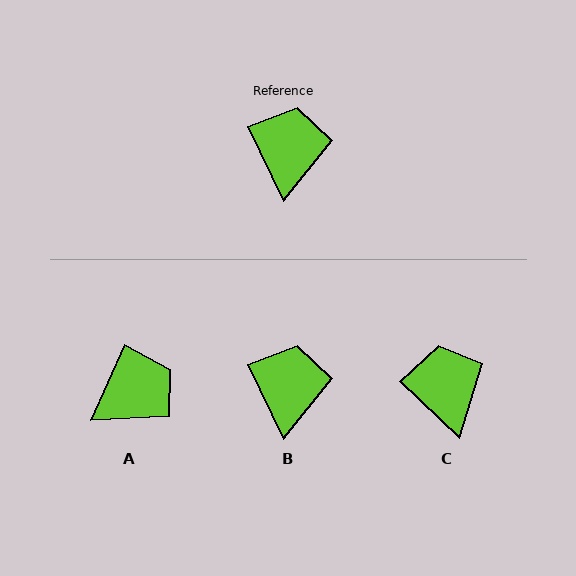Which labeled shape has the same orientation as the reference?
B.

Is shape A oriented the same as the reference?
No, it is off by about 49 degrees.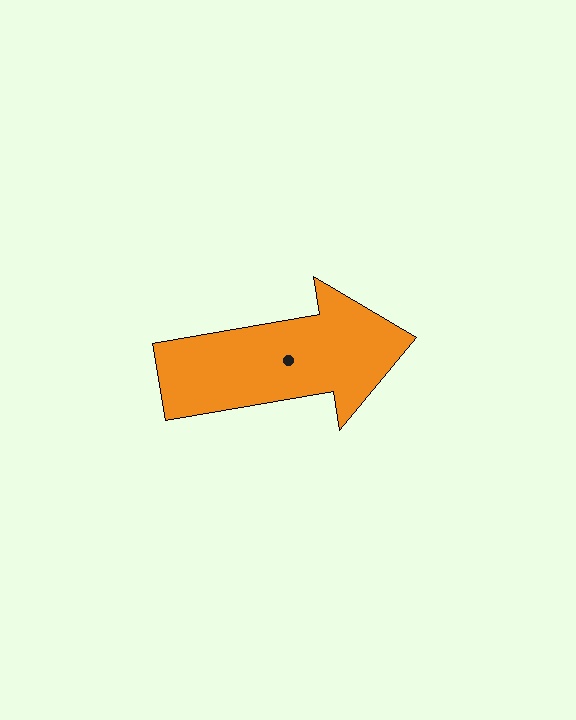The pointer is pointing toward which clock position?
Roughly 3 o'clock.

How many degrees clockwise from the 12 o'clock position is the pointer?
Approximately 80 degrees.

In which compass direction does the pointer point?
East.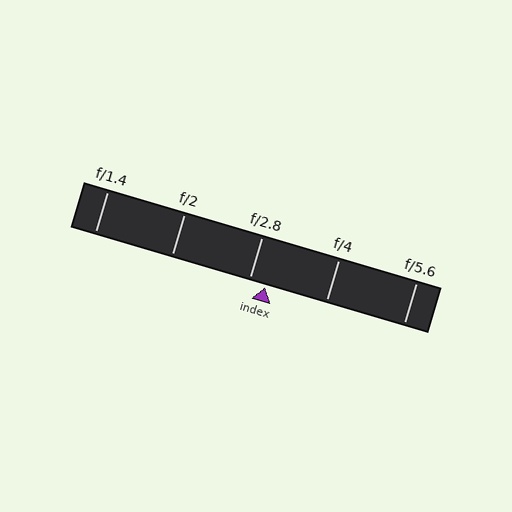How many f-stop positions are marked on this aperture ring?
There are 5 f-stop positions marked.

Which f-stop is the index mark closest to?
The index mark is closest to f/2.8.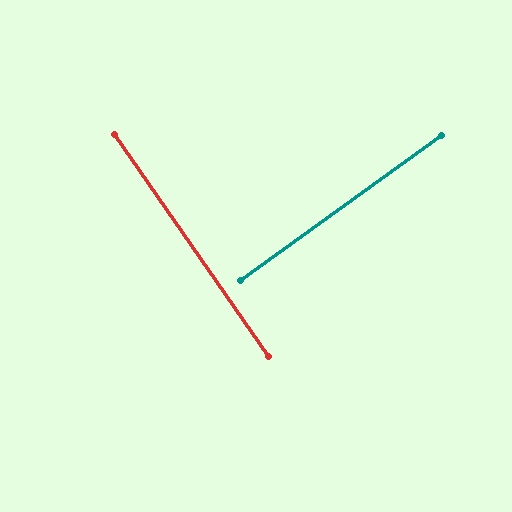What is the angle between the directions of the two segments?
Approximately 89 degrees.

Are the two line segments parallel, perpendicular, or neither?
Perpendicular — they meet at approximately 89°.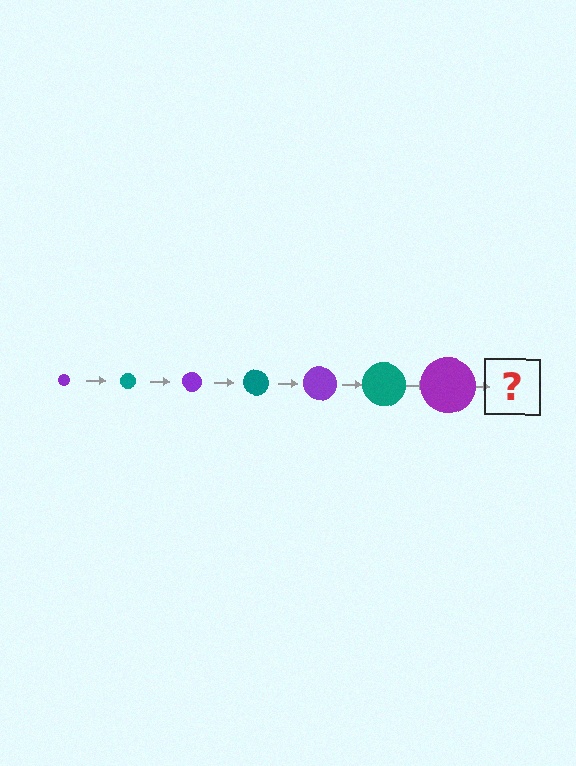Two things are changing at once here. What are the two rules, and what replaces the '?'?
The two rules are that the circle grows larger each step and the color cycles through purple and teal. The '?' should be a teal circle, larger than the previous one.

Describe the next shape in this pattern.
It should be a teal circle, larger than the previous one.